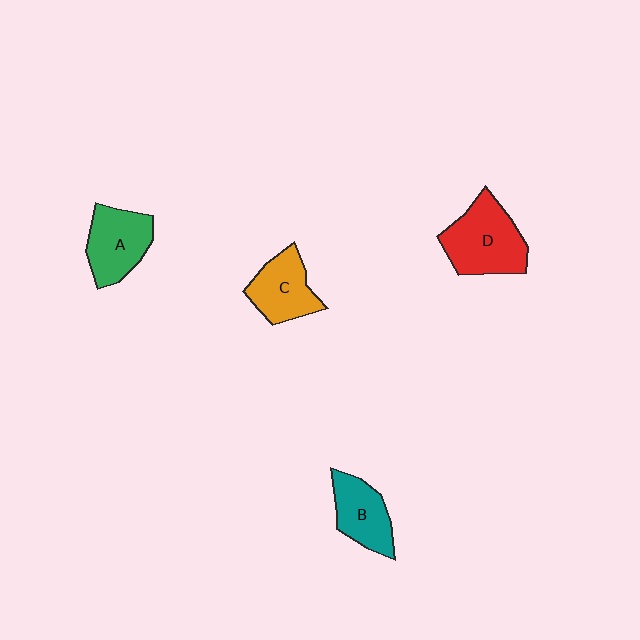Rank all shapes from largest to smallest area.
From largest to smallest: D (red), A (green), C (orange), B (teal).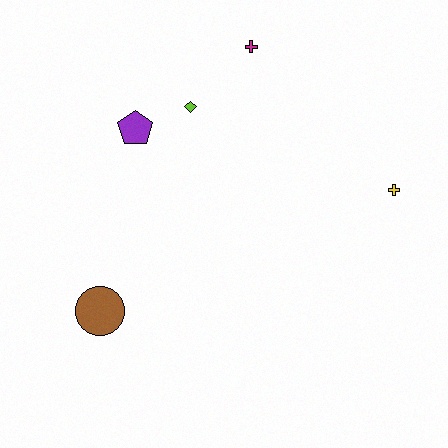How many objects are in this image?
There are 5 objects.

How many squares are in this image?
There are no squares.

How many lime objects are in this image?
There is 1 lime object.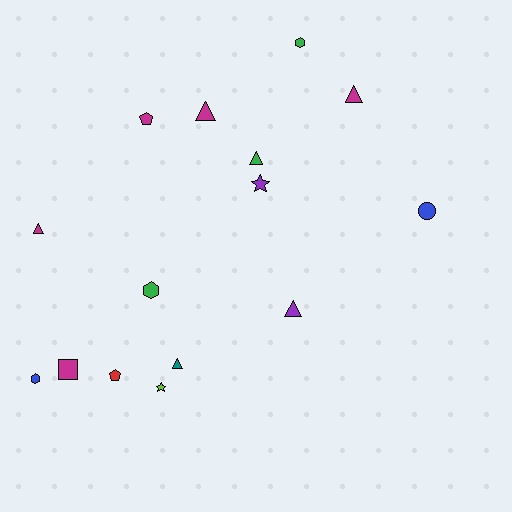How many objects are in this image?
There are 15 objects.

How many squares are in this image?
There is 1 square.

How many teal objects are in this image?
There is 1 teal object.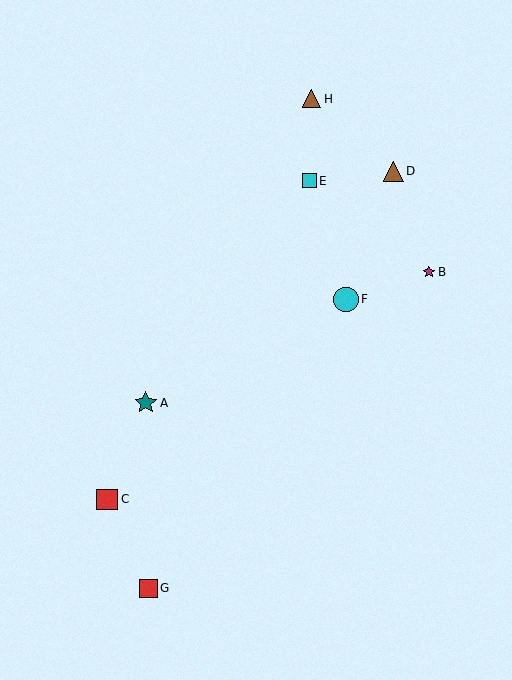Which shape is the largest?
The cyan circle (labeled F) is the largest.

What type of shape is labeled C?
Shape C is a red square.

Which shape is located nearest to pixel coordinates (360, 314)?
The cyan circle (labeled F) at (346, 299) is nearest to that location.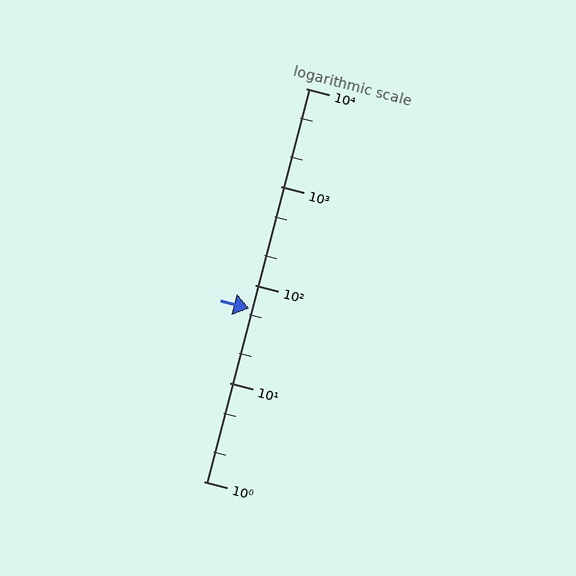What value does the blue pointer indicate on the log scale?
The pointer indicates approximately 57.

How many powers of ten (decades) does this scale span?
The scale spans 4 decades, from 1 to 10000.